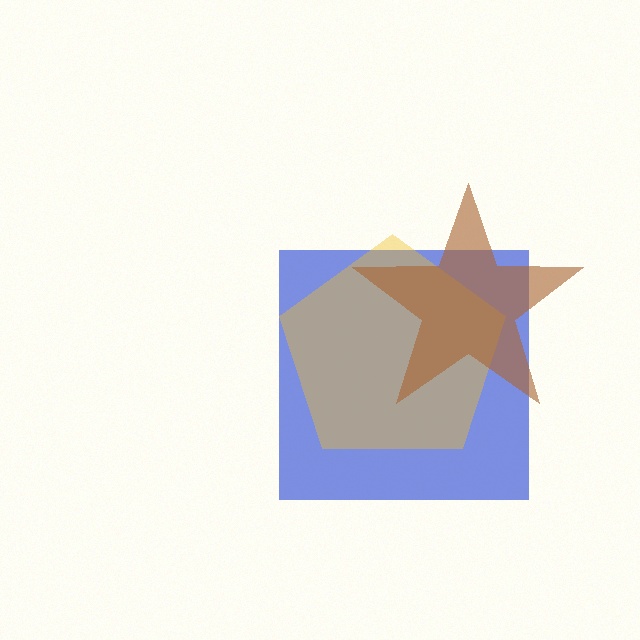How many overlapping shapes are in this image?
There are 3 overlapping shapes in the image.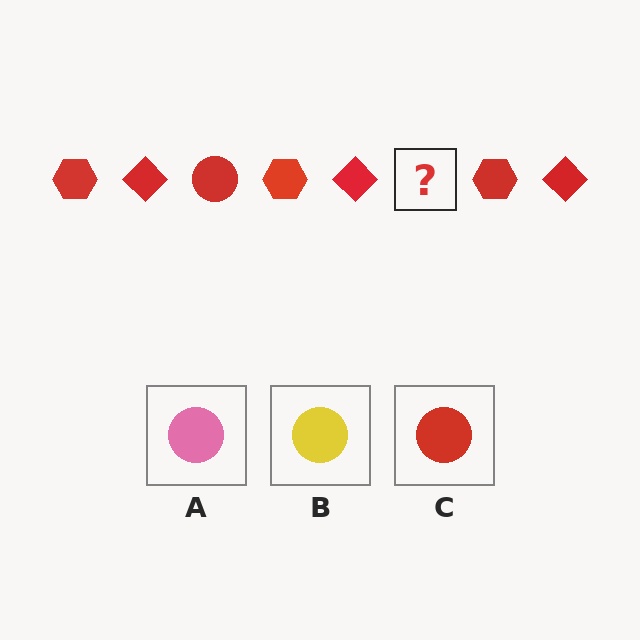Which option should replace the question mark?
Option C.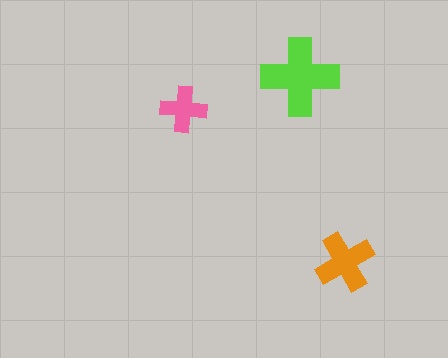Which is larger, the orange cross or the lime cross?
The lime one.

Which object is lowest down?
The orange cross is bottommost.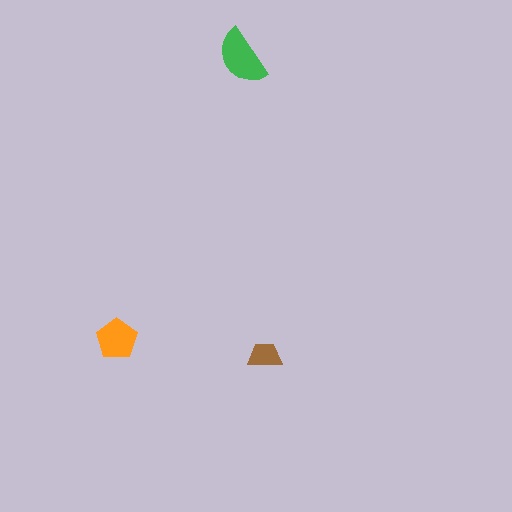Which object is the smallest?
The brown trapezoid.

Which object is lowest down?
The brown trapezoid is bottommost.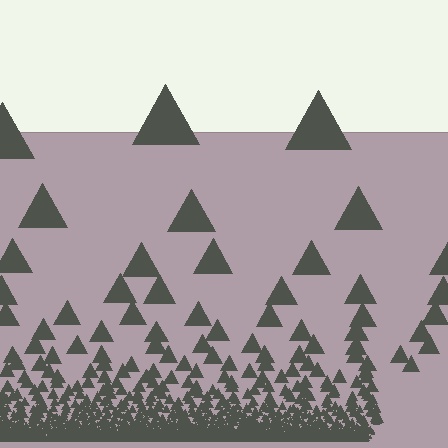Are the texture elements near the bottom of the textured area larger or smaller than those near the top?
Smaller. The gradient is inverted — elements near the bottom are smaller and denser.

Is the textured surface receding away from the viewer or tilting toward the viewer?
The surface appears to tilt toward the viewer. Texture elements get larger and sparser toward the top.